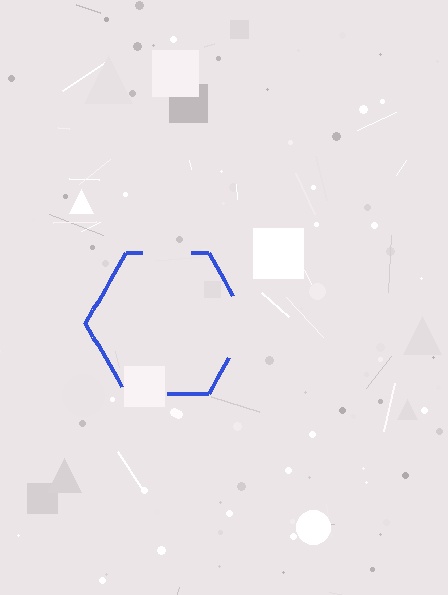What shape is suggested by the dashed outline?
The dashed outline suggests a hexagon.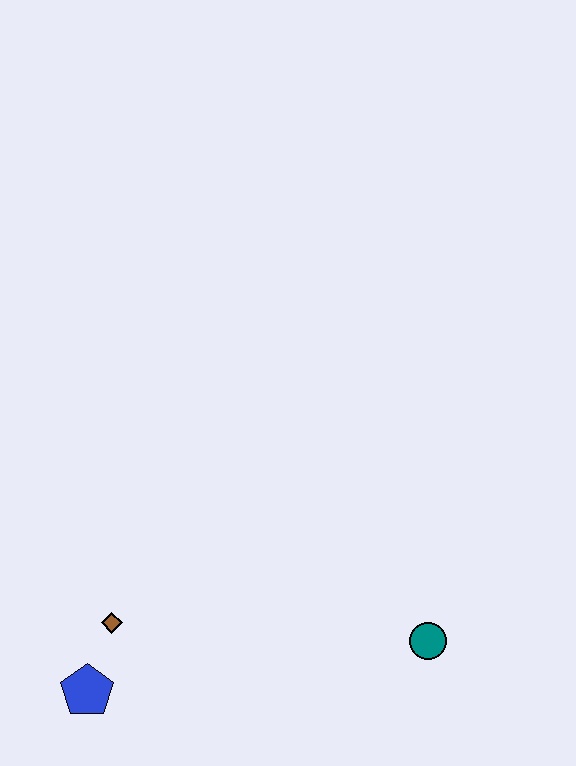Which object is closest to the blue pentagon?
The brown diamond is closest to the blue pentagon.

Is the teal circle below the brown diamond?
Yes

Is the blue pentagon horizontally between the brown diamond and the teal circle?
No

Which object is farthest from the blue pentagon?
The teal circle is farthest from the blue pentagon.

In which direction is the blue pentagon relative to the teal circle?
The blue pentagon is to the left of the teal circle.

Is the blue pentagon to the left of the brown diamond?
Yes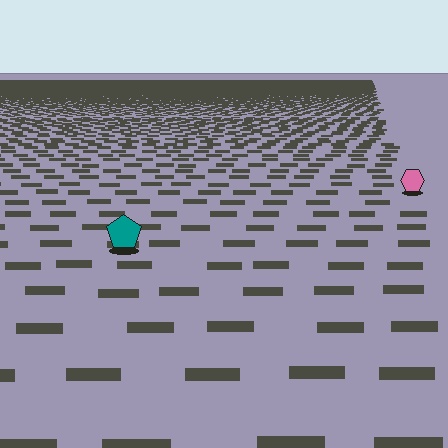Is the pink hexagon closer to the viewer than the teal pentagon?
No. The teal pentagon is closer — you can tell from the texture gradient: the ground texture is coarser near it.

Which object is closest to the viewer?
The teal pentagon is closest. The texture marks near it are larger and more spread out.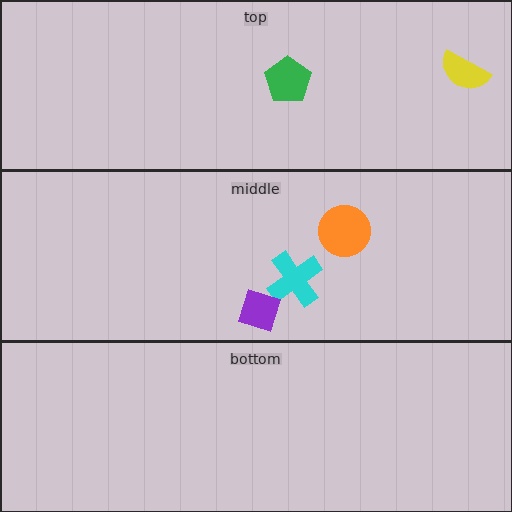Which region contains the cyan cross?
The middle region.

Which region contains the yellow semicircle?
The top region.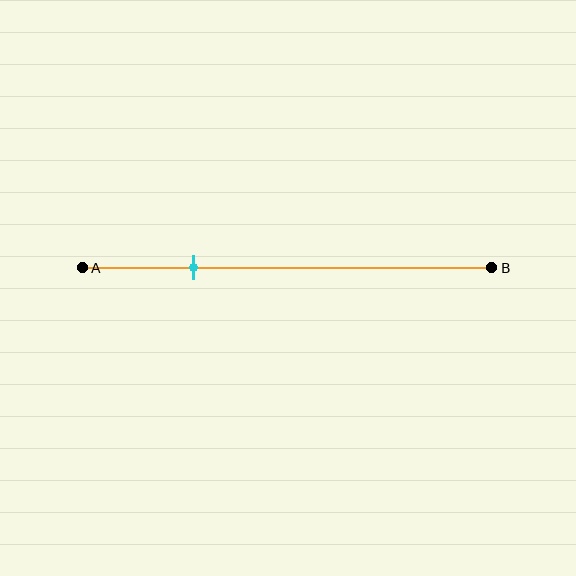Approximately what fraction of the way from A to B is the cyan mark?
The cyan mark is approximately 25% of the way from A to B.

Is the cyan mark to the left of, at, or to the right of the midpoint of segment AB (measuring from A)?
The cyan mark is to the left of the midpoint of segment AB.